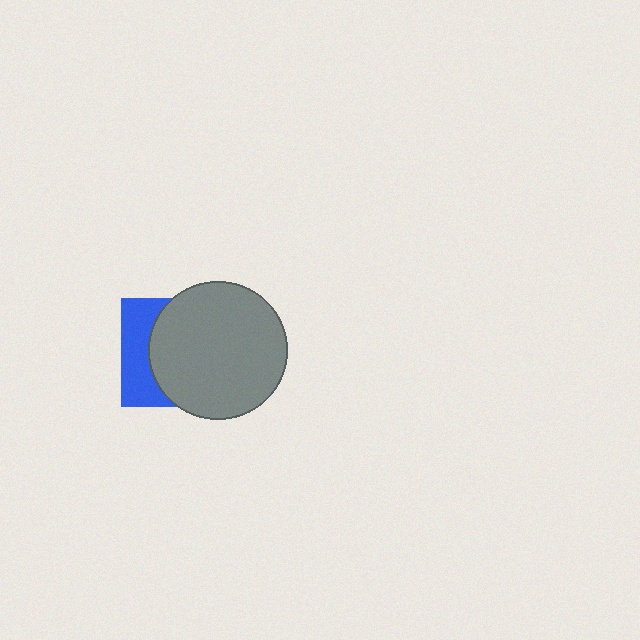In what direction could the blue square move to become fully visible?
The blue square could move left. That would shift it out from behind the gray circle entirely.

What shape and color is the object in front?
The object in front is a gray circle.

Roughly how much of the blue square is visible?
A small part of it is visible (roughly 32%).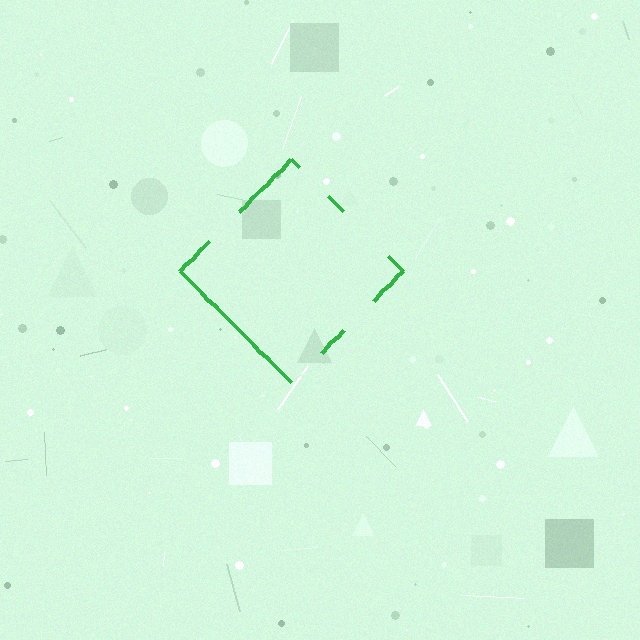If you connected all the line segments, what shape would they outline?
They would outline a diamond.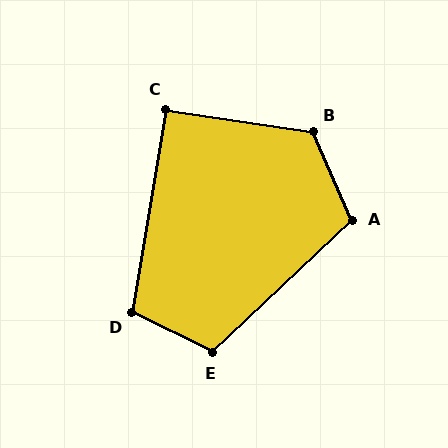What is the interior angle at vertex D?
Approximately 106 degrees (obtuse).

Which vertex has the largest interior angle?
B, at approximately 122 degrees.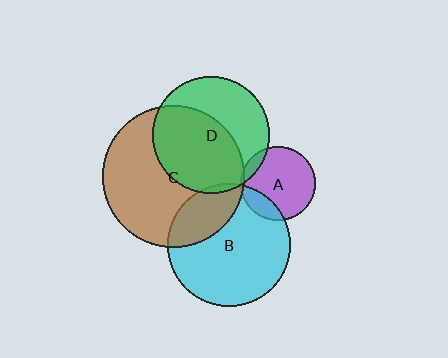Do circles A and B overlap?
Yes.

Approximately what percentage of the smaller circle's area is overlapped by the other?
Approximately 20%.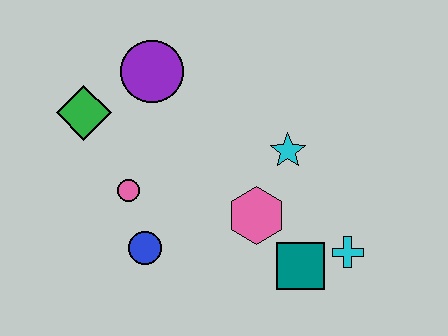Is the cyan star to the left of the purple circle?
No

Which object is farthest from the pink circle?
The cyan cross is farthest from the pink circle.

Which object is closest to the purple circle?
The green diamond is closest to the purple circle.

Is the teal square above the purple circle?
No